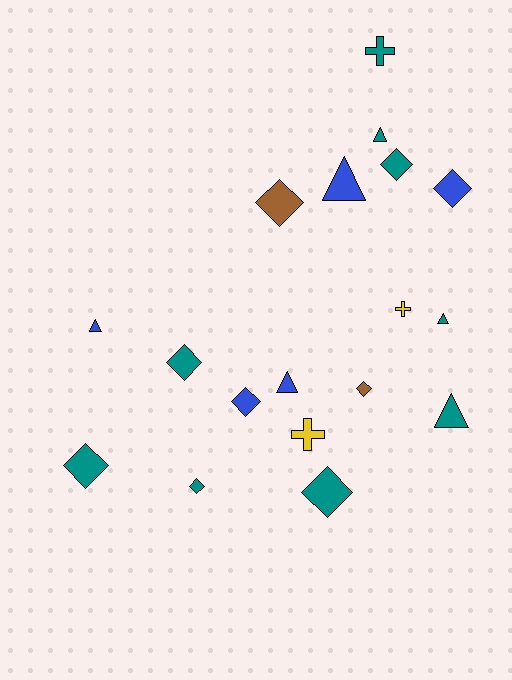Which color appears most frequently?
Teal, with 9 objects.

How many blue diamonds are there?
There are 2 blue diamonds.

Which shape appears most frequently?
Diamond, with 9 objects.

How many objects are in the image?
There are 18 objects.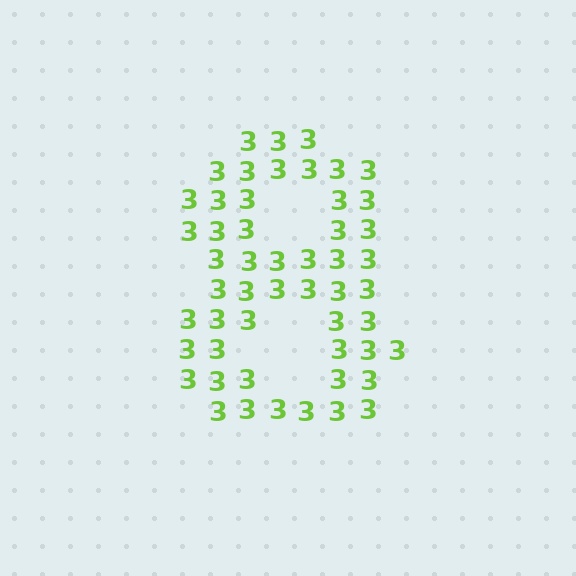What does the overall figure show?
The overall figure shows the digit 8.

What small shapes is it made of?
It is made of small digit 3's.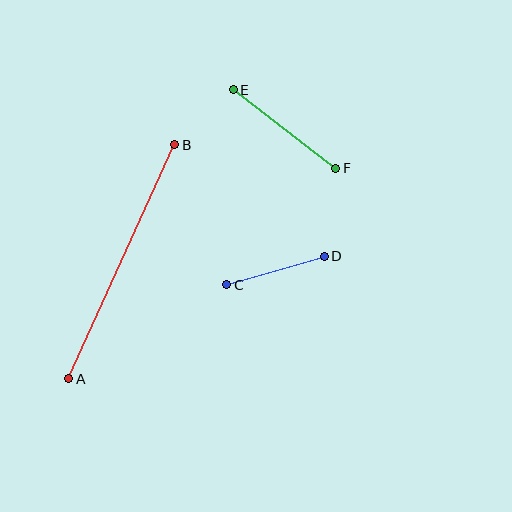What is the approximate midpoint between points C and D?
The midpoint is at approximately (275, 270) pixels.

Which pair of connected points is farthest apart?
Points A and B are farthest apart.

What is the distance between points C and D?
The distance is approximately 102 pixels.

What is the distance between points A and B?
The distance is approximately 257 pixels.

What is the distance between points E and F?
The distance is approximately 129 pixels.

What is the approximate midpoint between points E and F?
The midpoint is at approximately (285, 129) pixels.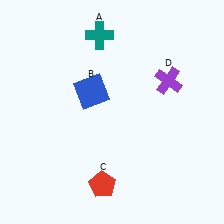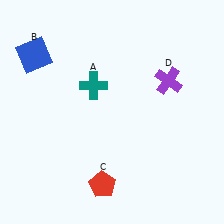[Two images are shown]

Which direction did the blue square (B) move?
The blue square (B) moved left.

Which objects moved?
The objects that moved are: the teal cross (A), the blue square (B).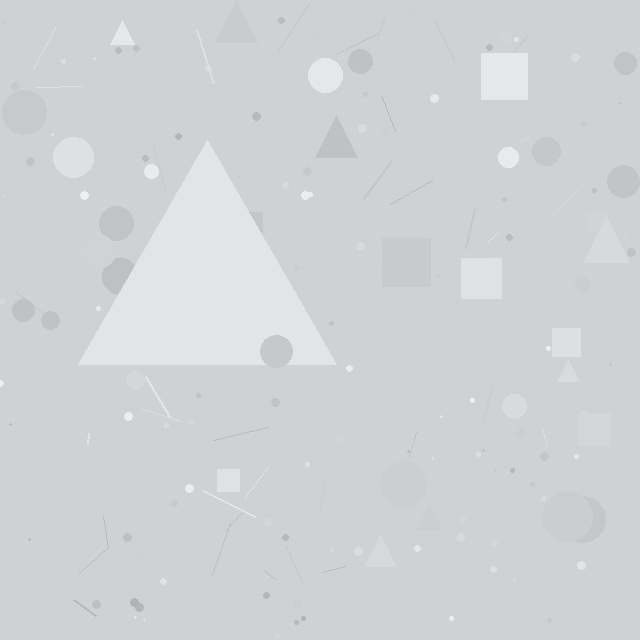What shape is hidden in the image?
A triangle is hidden in the image.